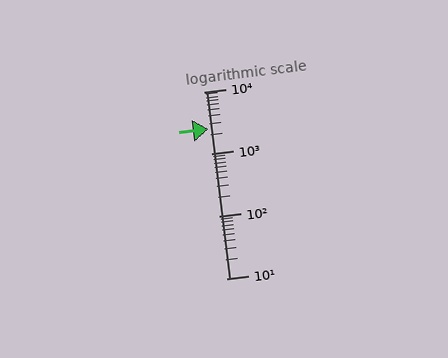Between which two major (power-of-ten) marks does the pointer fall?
The pointer is between 1000 and 10000.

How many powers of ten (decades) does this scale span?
The scale spans 3 decades, from 10 to 10000.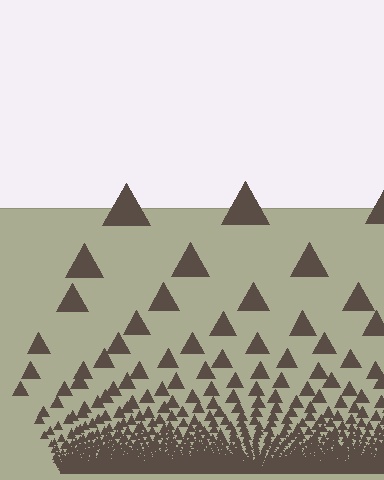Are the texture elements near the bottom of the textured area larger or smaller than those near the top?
Smaller. The gradient is inverted — elements near the bottom are smaller and denser.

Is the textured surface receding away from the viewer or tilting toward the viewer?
The surface appears to tilt toward the viewer. Texture elements get larger and sparser toward the top.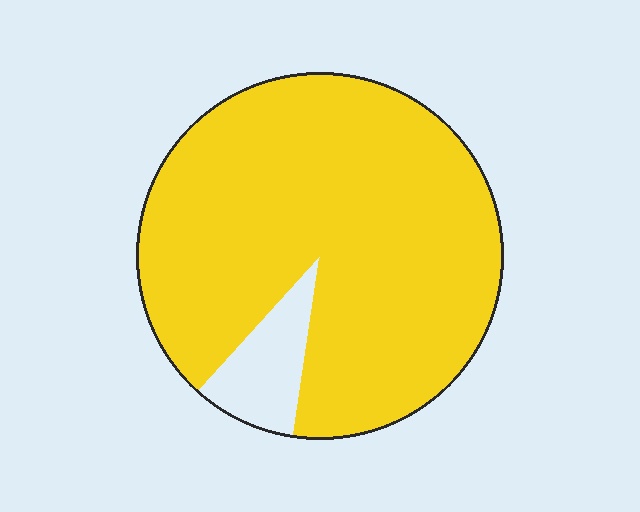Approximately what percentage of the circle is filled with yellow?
Approximately 90%.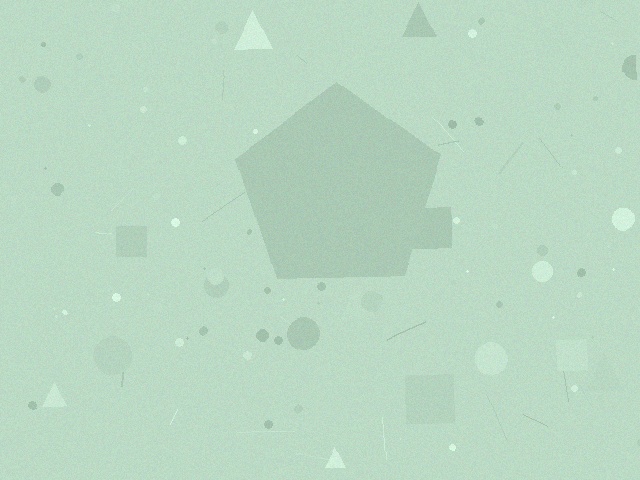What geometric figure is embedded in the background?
A pentagon is embedded in the background.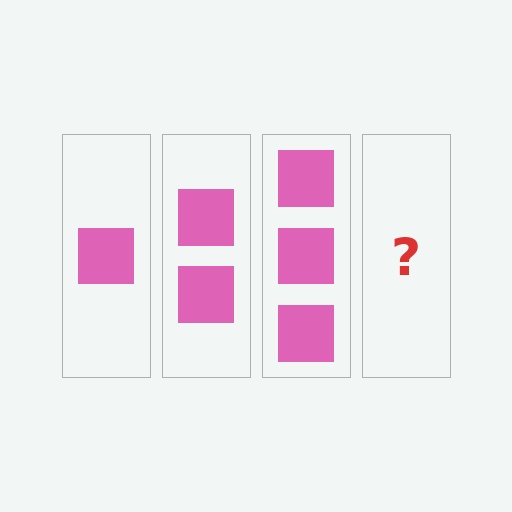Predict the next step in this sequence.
The next step is 4 squares.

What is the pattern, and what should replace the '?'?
The pattern is that each step adds one more square. The '?' should be 4 squares.